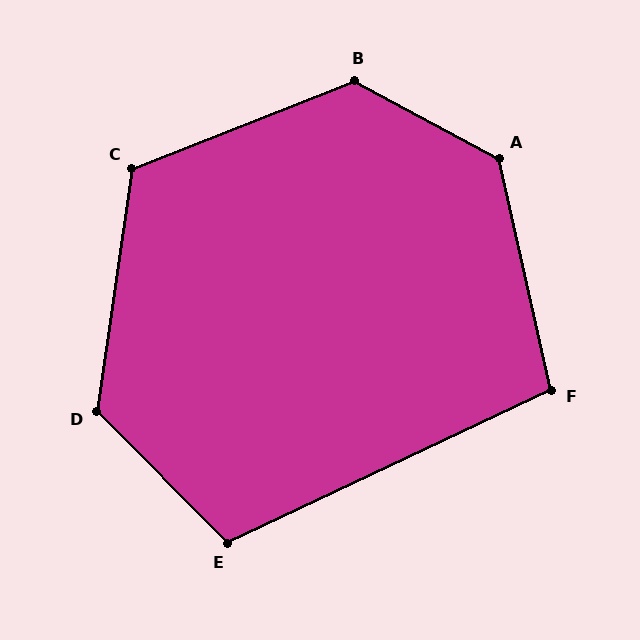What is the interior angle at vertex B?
Approximately 130 degrees (obtuse).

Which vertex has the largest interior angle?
A, at approximately 131 degrees.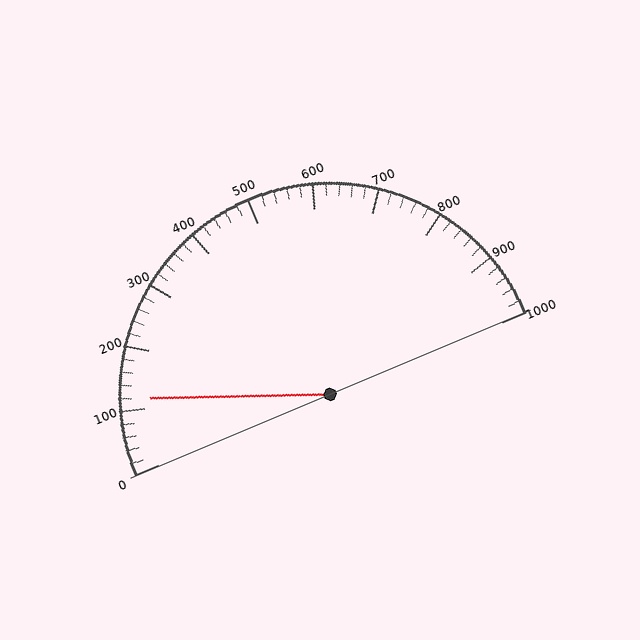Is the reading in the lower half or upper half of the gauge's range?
The reading is in the lower half of the range (0 to 1000).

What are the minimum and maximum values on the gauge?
The gauge ranges from 0 to 1000.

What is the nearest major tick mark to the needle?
The nearest major tick mark is 100.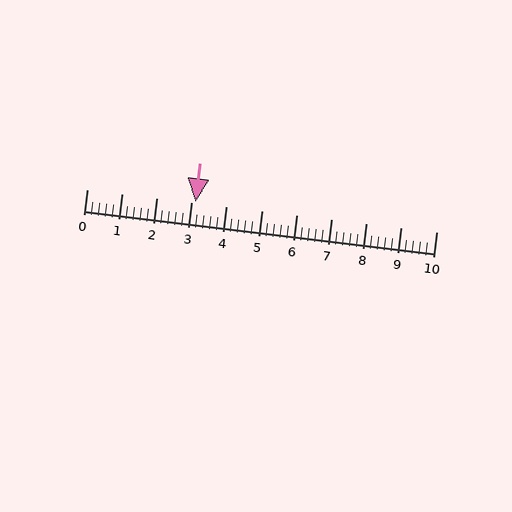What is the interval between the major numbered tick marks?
The major tick marks are spaced 1 units apart.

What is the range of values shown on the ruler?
The ruler shows values from 0 to 10.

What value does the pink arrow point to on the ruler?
The pink arrow points to approximately 3.1.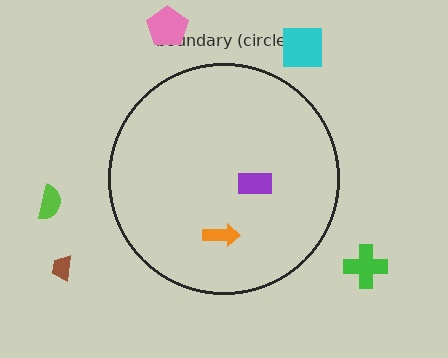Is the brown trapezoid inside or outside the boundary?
Outside.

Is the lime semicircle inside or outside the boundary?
Outside.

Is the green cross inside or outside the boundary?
Outside.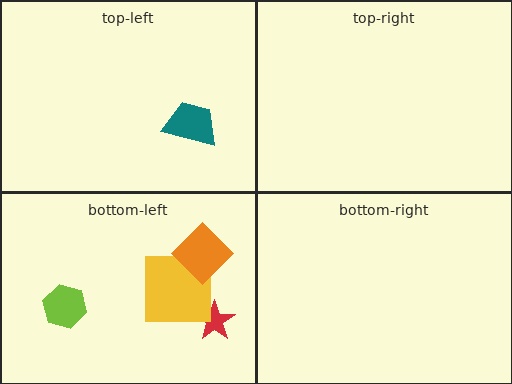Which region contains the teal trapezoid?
The top-left region.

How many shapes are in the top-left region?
1.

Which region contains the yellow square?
The bottom-left region.